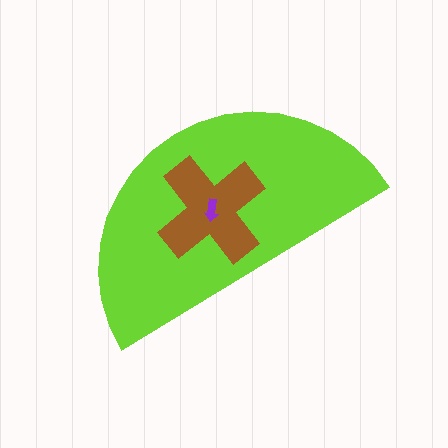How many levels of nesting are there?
3.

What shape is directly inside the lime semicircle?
The brown cross.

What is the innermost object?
The purple arrow.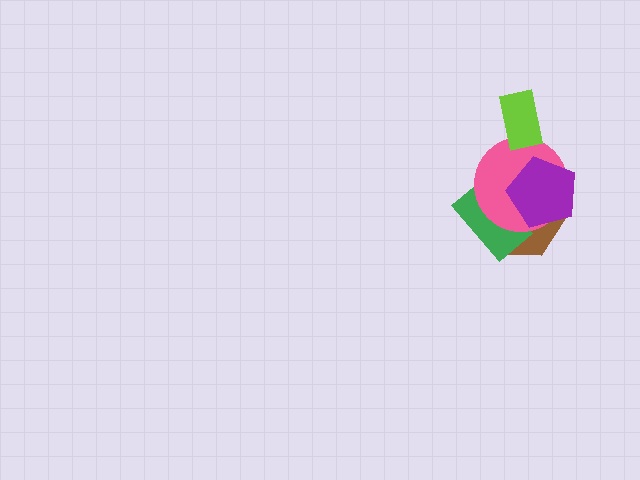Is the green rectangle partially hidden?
Yes, it is partially covered by another shape.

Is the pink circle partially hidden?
Yes, it is partially covered by another shape.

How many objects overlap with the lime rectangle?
1 object overlaps with the lime rectangle.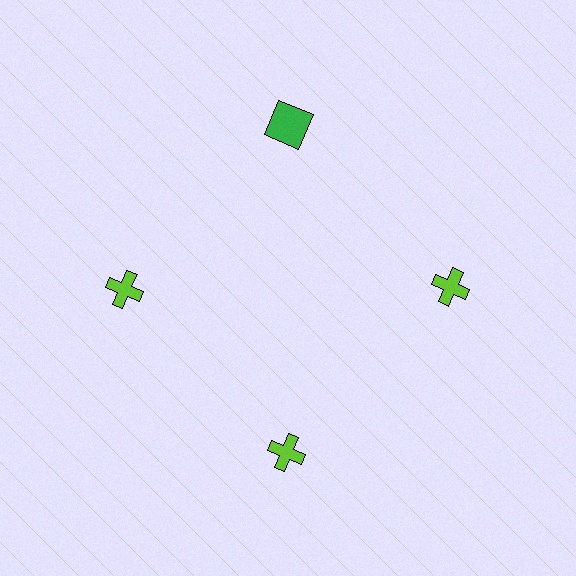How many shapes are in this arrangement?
There are 4 shapes arranged in a ring pattern.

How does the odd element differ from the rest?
It differs in both color (green instead of lime) and shape (square instead of cross).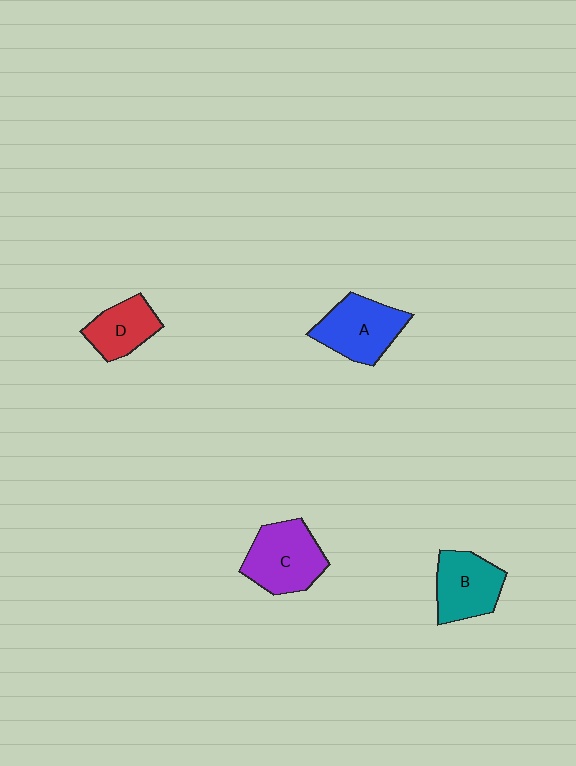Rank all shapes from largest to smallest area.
From largest to smallest: C (purple), A (blue), B (teal), D (red).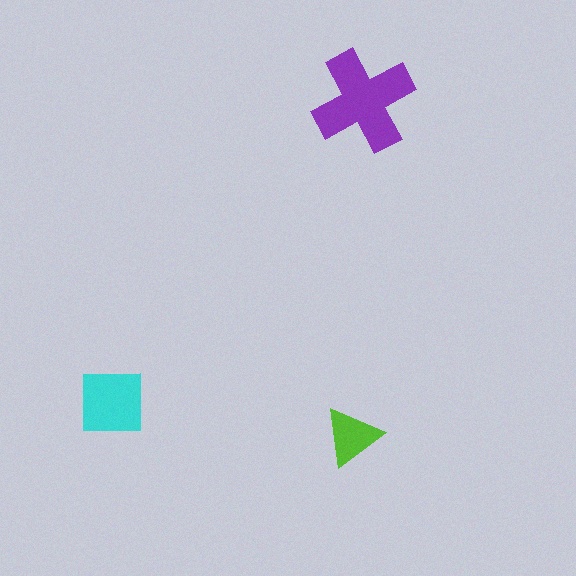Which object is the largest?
The purple cross.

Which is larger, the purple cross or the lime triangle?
The purple cross.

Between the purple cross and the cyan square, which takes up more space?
The purple cross.